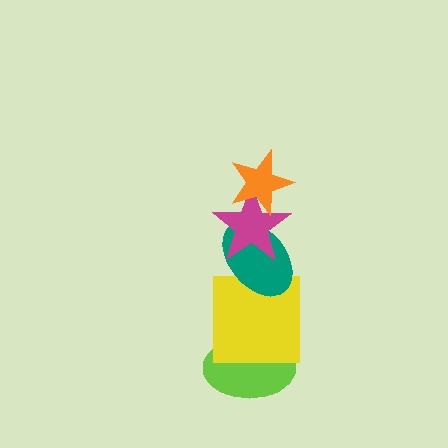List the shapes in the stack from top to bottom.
From top to bottom: the orange star, the magenta star, the teal ellipse, the yellow square, the lime ellipse.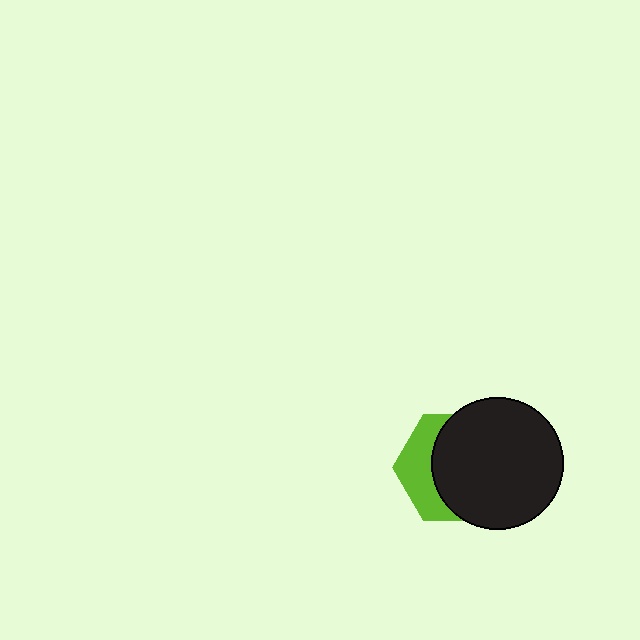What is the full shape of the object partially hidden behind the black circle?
The partially hidden object is a lime hexagon.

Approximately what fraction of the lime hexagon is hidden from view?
Roughly 66% of the lime hexagon is hidden behind the black circle.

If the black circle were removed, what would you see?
You would see the complete lime hexagon.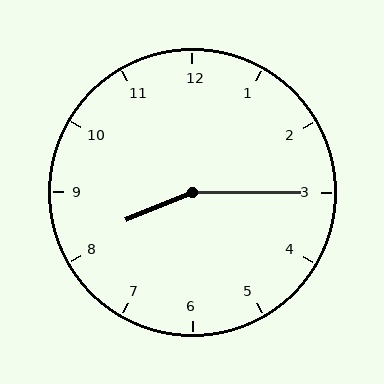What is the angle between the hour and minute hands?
Approximately 158 degrees.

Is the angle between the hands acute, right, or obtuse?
It is obtuse.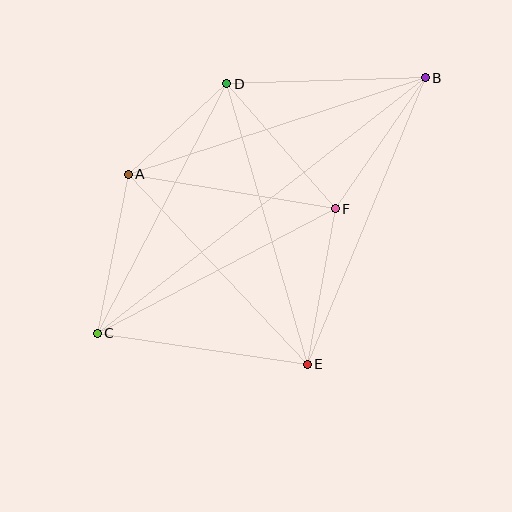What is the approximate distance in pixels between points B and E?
The distance between B and E is approximately 310 pixels.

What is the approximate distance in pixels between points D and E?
The distance between D and E is approximately 292 pixels.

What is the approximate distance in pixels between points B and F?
The distance between B and F is approximately 159 pixels.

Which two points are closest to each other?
Points A and D are closest to each other.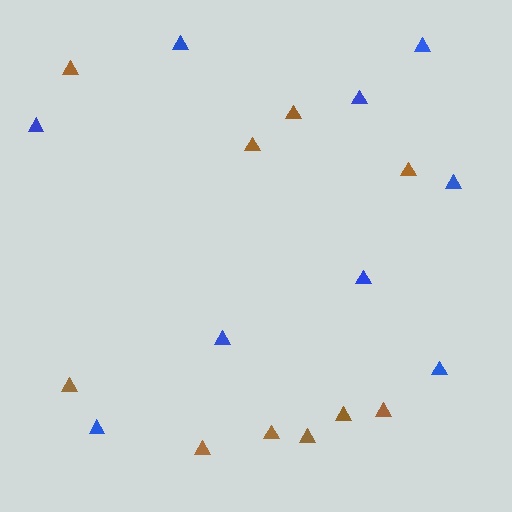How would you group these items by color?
There are 2 groups: one group of brown triangles (10) and one group of blue triangles (9).